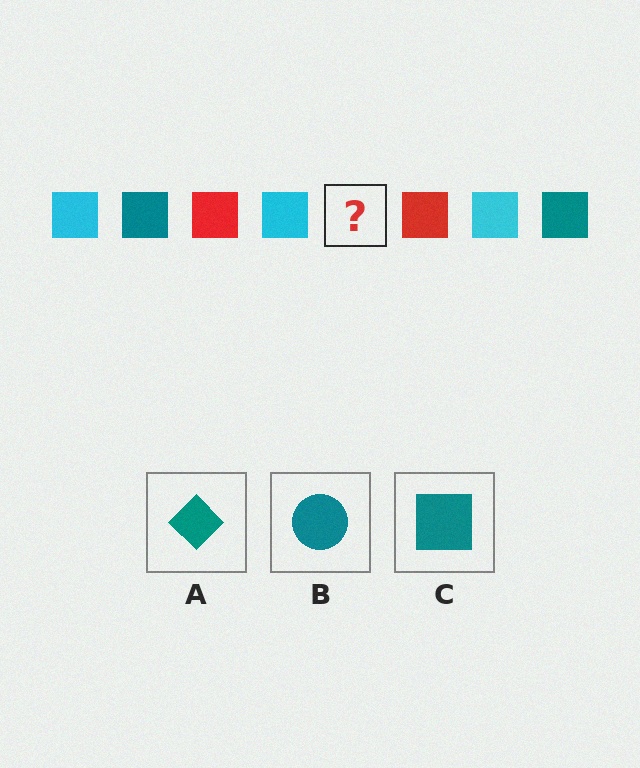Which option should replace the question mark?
Option C.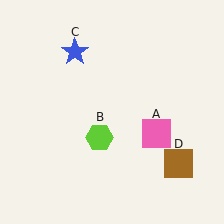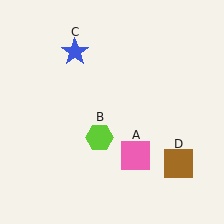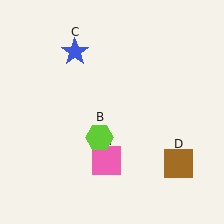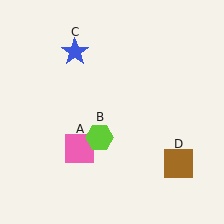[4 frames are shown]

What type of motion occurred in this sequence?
The pink square (object A) rotated clockwise around the center of the scene.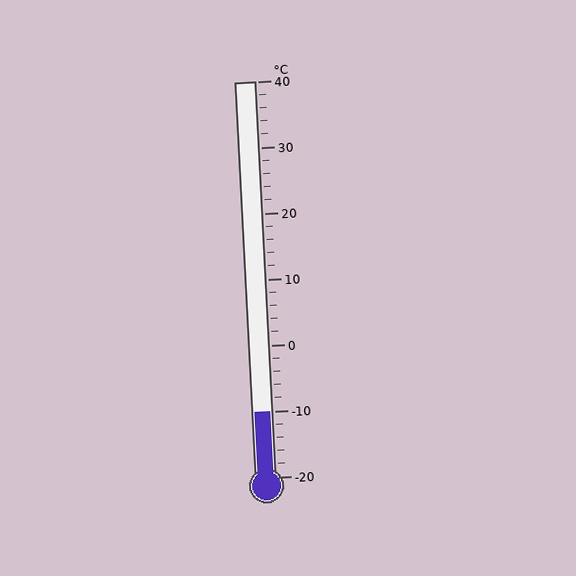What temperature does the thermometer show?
The thermometer shows approximately -10°C.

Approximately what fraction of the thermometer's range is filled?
The thermometer is filled to approximately 15% of its range.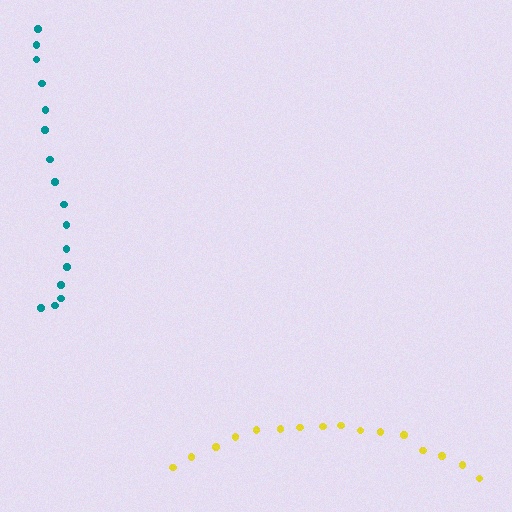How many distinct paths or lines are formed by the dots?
There are 2 distinct paths.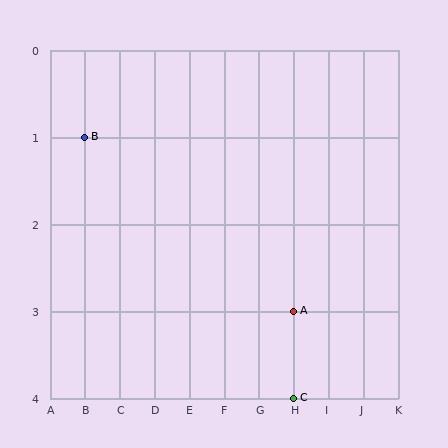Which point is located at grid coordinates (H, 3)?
Point A is at (H, 3).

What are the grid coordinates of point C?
Point C is at grid coordinates (H, 4).